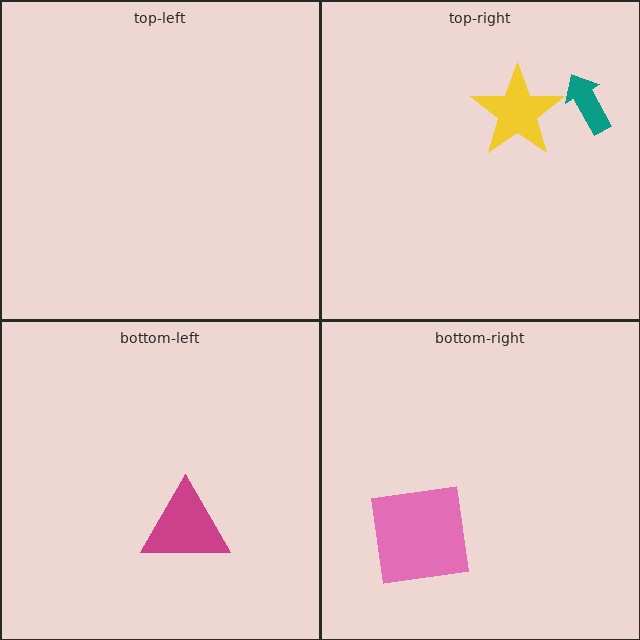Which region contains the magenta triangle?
The bottom-left region.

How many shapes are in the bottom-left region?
1.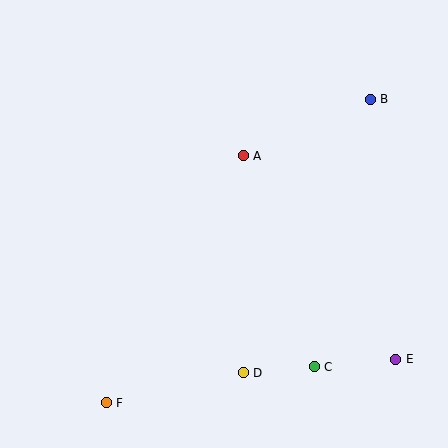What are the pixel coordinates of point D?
Point D is at (243, 373).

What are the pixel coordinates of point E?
Point E is at (396, 359).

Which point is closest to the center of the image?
Point A at (243, 156) is closest to the center.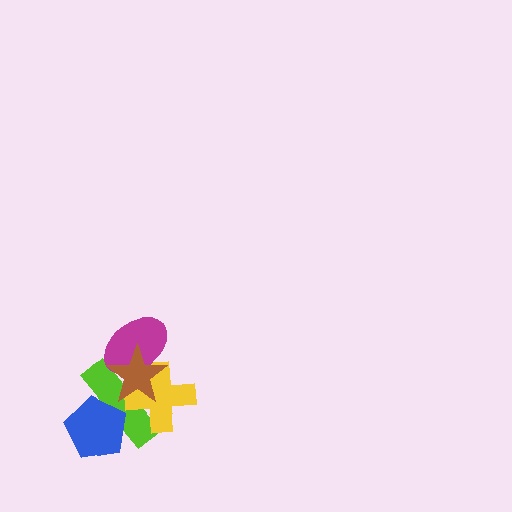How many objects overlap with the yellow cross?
3 objects overlap with the yellow cross.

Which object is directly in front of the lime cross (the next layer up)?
The yellow cross is directly in front of the lime cross.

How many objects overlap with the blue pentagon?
1 object overlaps with the blue pentagon.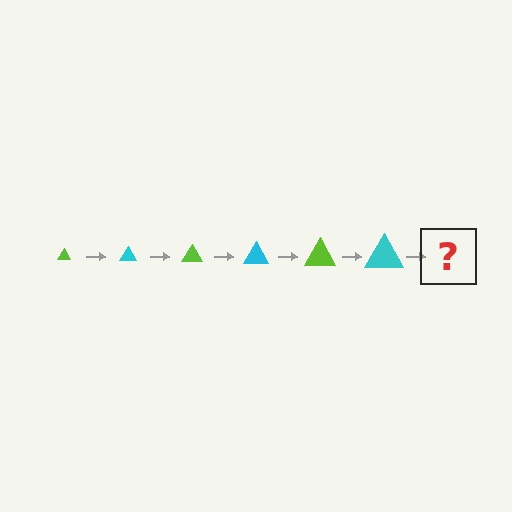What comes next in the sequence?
The next element should be a lime triangle, larger than the previous one.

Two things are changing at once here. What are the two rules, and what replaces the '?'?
The two rules are that the triangle grows larger each step and the color cycles through lime and cyan. The '?' should be a lime triangle, larger than the previous one.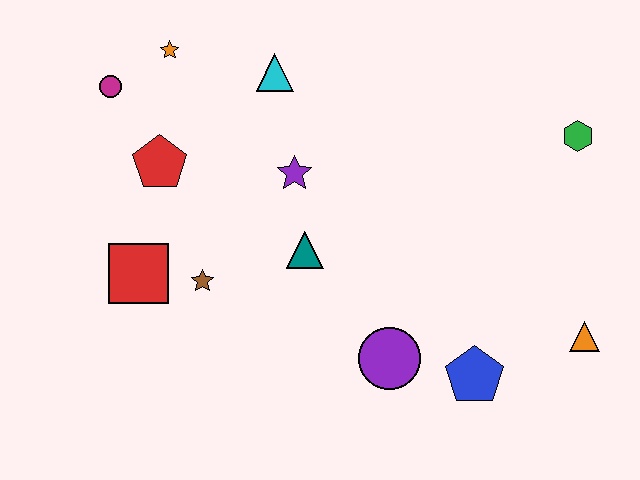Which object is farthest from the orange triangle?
The magenta circle is farthest from the orange triangle.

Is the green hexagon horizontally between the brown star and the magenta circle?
No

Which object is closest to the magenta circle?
The orange star is closest to the magenta circle.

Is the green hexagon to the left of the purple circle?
No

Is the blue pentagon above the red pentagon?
No